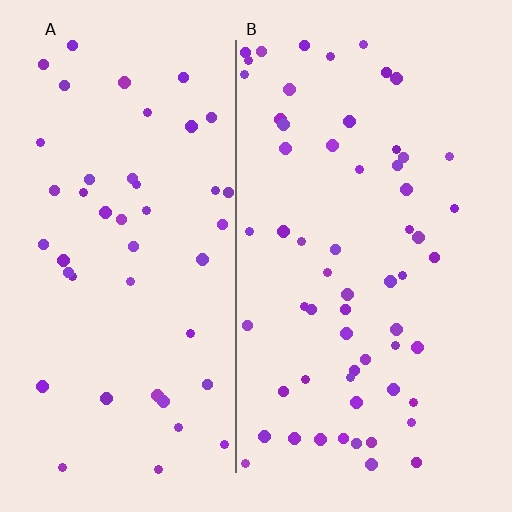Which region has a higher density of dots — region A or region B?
B (the right).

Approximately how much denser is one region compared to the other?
Approximately 1.3× — region B over region A.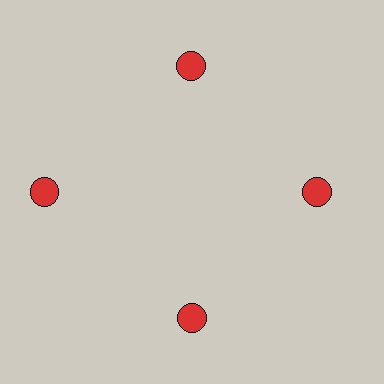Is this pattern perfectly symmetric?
No. The 4 red circles are arranged in a ring, but one element near the 9 o'clock position is pushed outward from the center, breaking the 4-fold rotational symmetry.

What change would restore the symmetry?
The symmetry would be restored by moving it inward, back onto the ring so that all 4 circles sit at equal angles and equal distance from the center.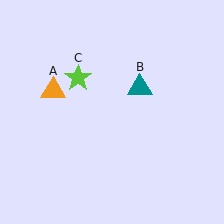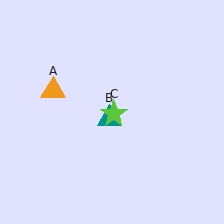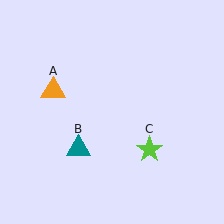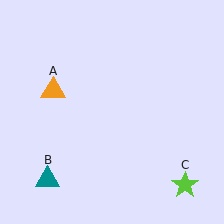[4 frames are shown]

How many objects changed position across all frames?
2 objects changed position: teal triangle (object B), lime star (object C).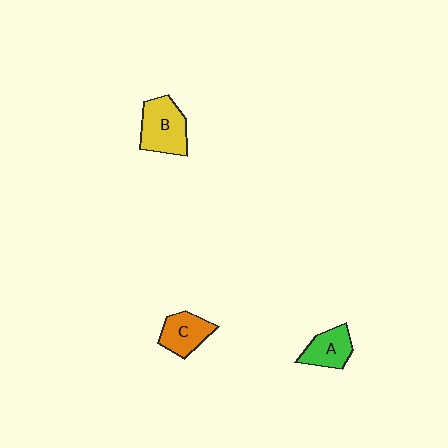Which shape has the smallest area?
Shape A (green).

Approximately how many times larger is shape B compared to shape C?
Approximately 1.3 times.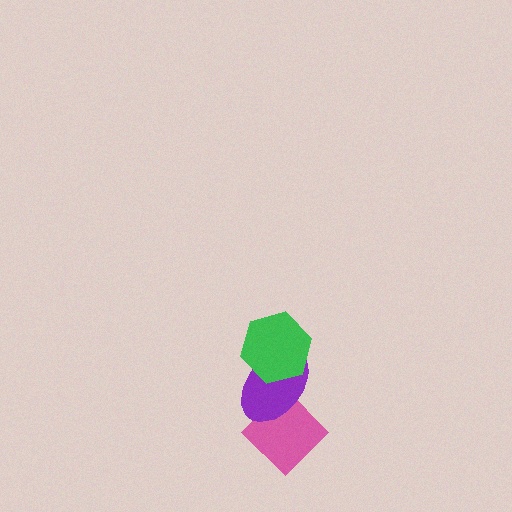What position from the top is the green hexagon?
The green hexagon is 1st from the top.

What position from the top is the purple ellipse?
The purple ellipse is 2nd from the top.